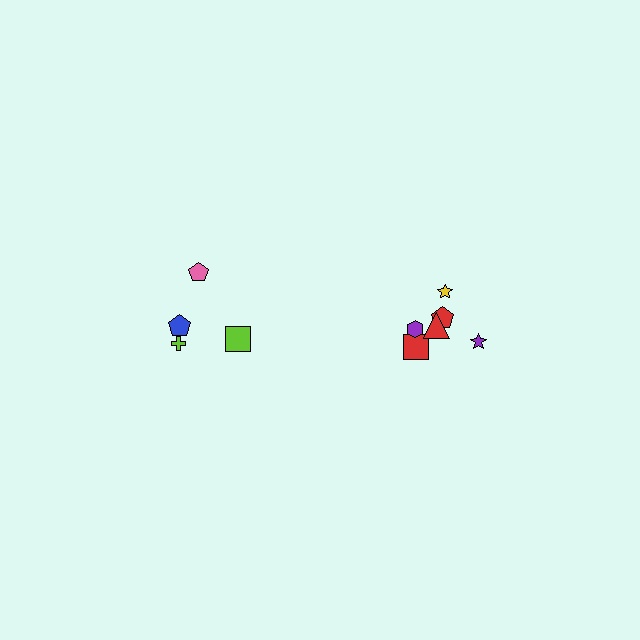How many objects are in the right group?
There are 6 objects.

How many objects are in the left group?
There are 4 objects.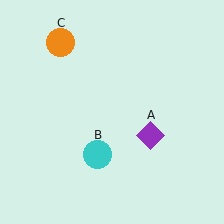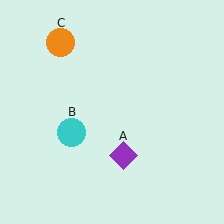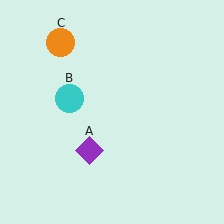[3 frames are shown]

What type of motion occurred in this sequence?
The purple diamond (object A), cyan circle (object B) rotated clockwise around the center of the scene.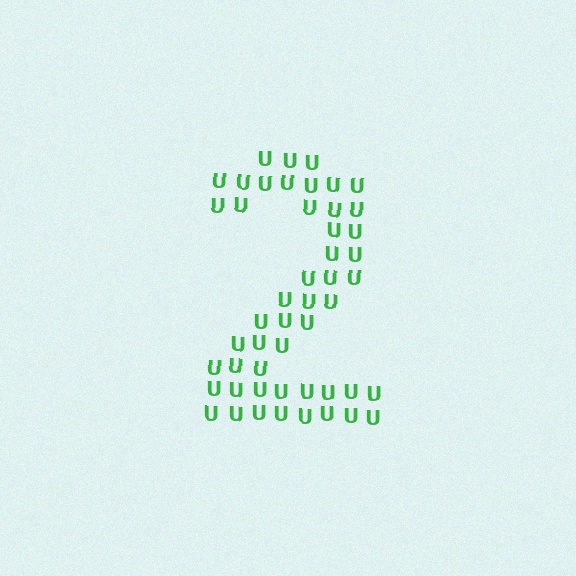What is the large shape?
The large shape is the digit 2.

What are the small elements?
The small elements are letter U's.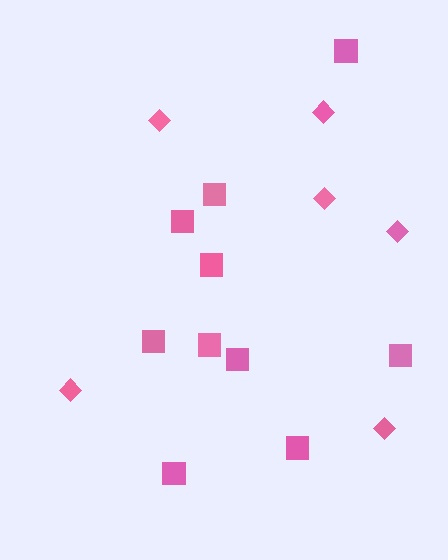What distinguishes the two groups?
There are 2 groups: one group of diamonds (6) and one group of squares (10).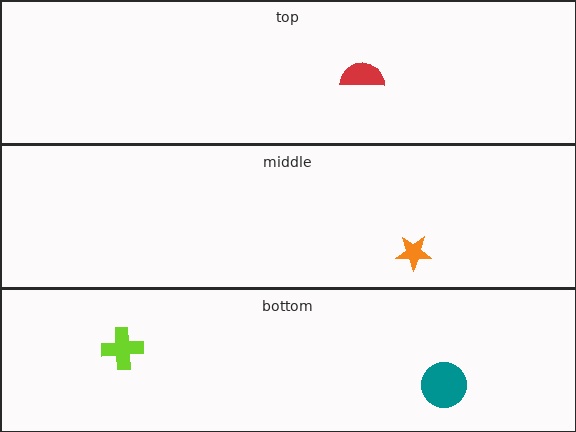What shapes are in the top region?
The red semicircle.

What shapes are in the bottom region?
The lime cross, the teal circle.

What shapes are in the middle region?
The orange star.